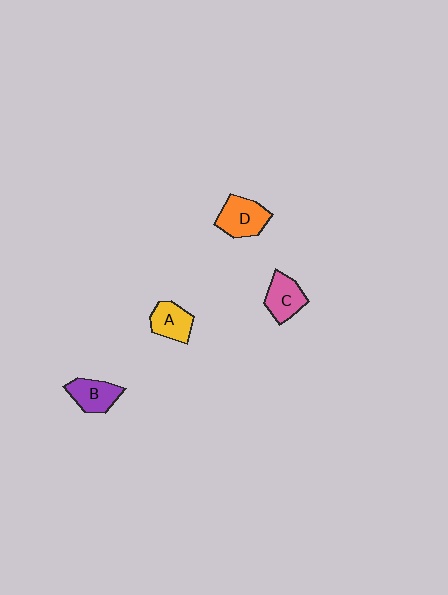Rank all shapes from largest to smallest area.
From largest to smallest: D (orange), C (pink), B (purple), A (yellow).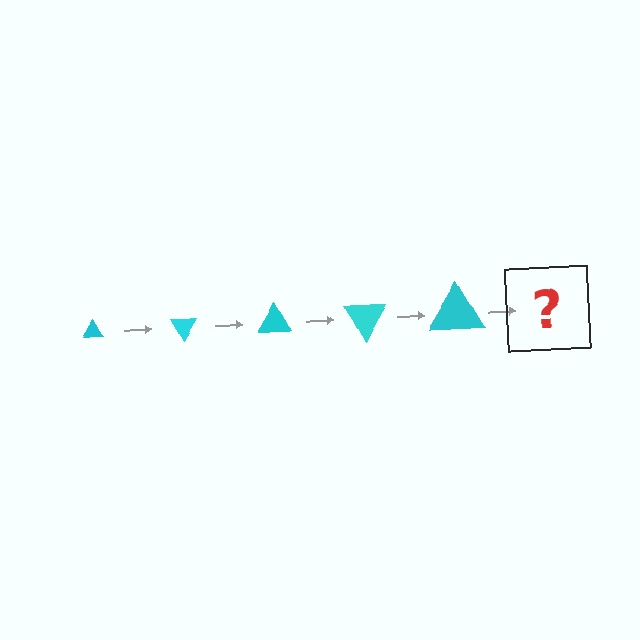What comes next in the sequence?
The next element should be a triangle, larger than the previous one and rotated 300 degrees from the start.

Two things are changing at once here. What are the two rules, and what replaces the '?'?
The two rules are that the triangle grows larger each step and it rotates 60 degrees each step. The '?' should be a triangle, larger than the previous one and rotated 300 degrees from the start.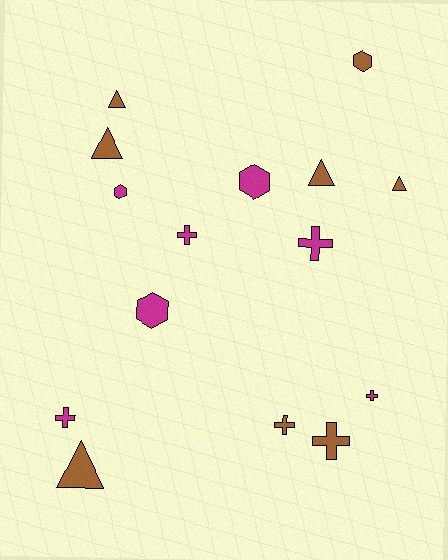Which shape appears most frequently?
Cross, with 6 objects.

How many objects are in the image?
There are 15 objects.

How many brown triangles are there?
There are 5 brown triangles.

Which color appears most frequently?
Brown, with 8 objects.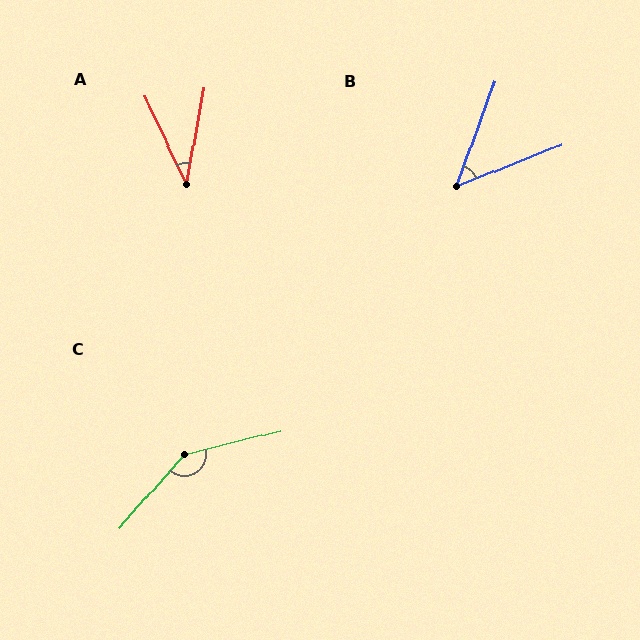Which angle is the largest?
C, at approximately 145 degrees.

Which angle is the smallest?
A, at approximately 36 degrees.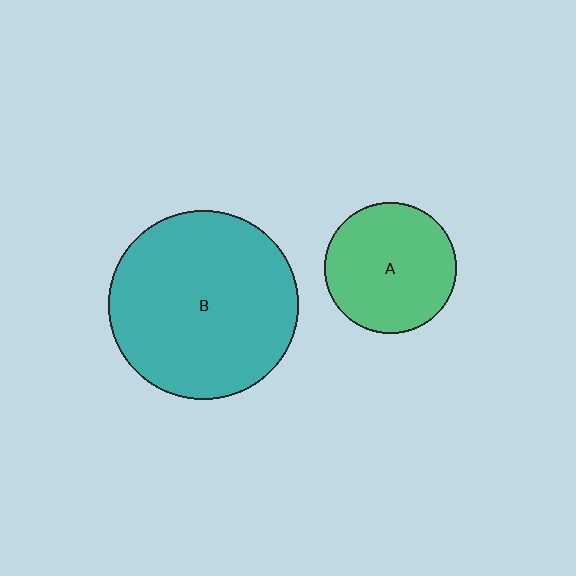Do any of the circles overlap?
No, none of the circles overlap.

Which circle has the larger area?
Circle B (teal).